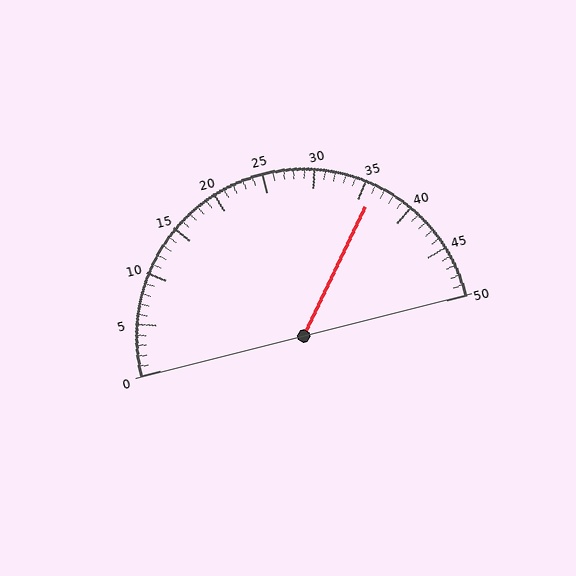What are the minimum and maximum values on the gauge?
The gauge ranges from 0 to 50.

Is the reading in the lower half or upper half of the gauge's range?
The reading is in the upper half of the range (0 to 50).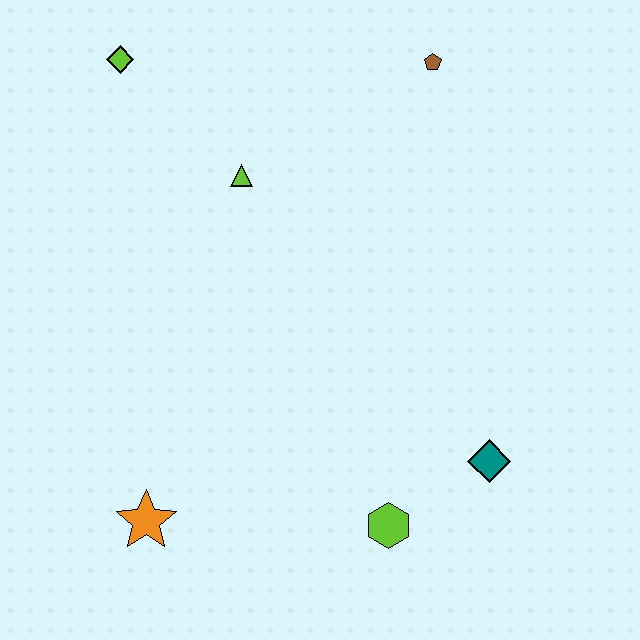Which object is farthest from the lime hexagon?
The lime diamond is farthest from the lime hexagon.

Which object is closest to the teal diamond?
The lime hexagon is closest to the teal diamond.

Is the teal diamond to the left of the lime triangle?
No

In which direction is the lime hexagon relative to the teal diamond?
The lime hexagon is to the left of the teal diamond.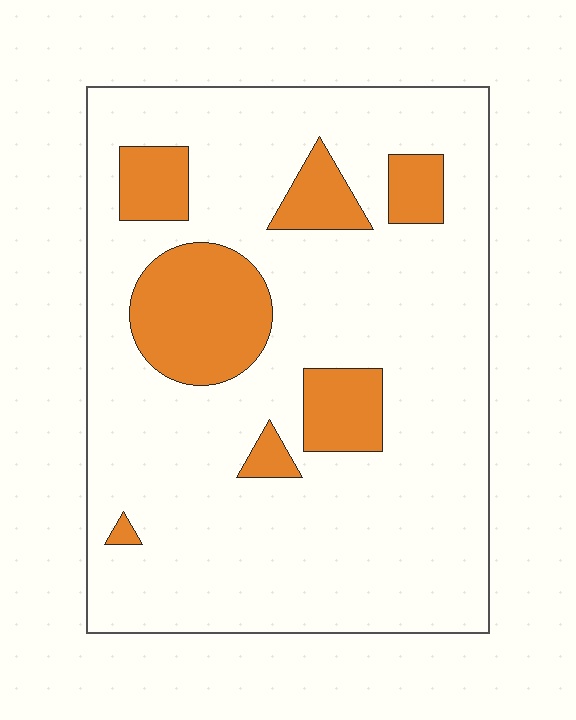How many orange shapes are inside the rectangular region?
7.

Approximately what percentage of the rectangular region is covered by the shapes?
Approximately 20%.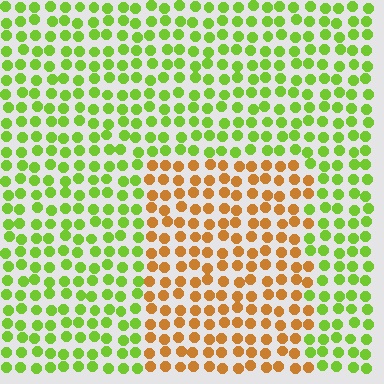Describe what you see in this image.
The image is filled with small lime elements in a uniform arrangement. A rectangle-shaped region is visible where the elements are tinted to a slightly different hue, forming a subtle color boundary.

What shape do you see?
I see a rectangle.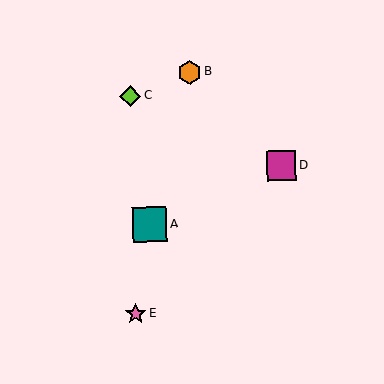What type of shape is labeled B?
Shape B is an orange hexagon.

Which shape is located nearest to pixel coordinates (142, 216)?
The teal square (labeled A) at (150, 225) is nearest to that location.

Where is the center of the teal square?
The center of the teal square is at (150, 225).